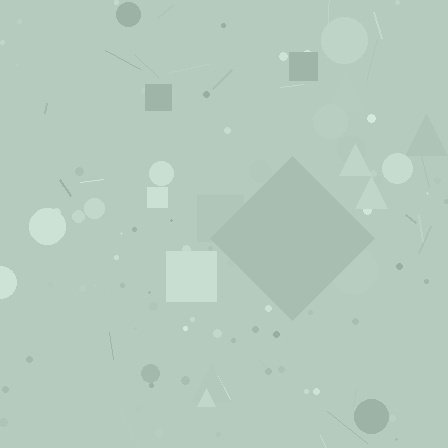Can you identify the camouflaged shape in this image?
The camouflaged shape is a diamond.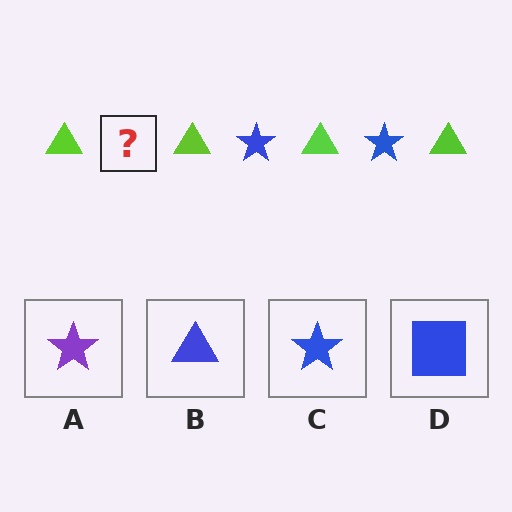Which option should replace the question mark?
Option C.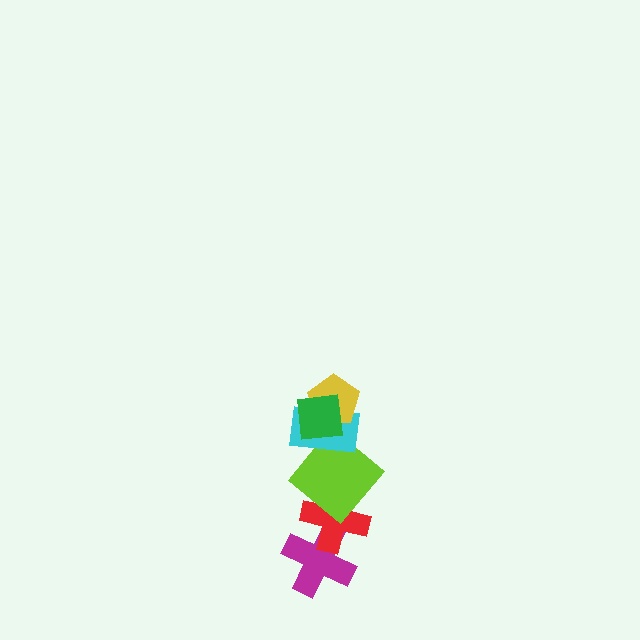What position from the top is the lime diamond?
The lime diamond is 4th from the top.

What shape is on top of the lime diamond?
The cyan rectangle is on top of the lime diamond.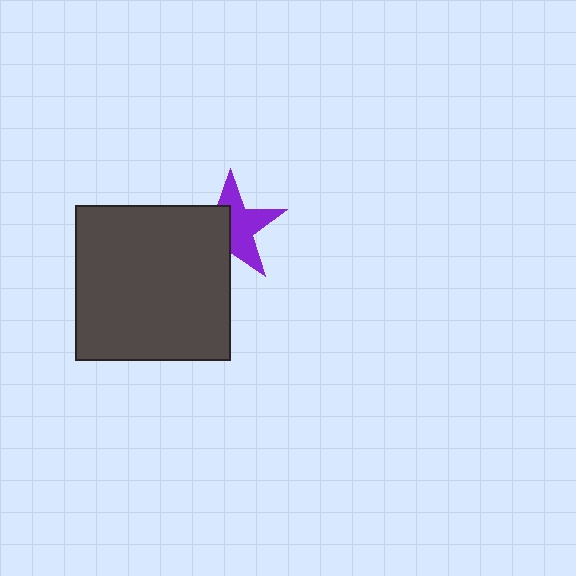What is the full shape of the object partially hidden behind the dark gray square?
The partially hidden object is a purple star.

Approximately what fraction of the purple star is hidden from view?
Roughly 46% of the purple star is hidden behind the dark gray square.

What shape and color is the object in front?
The object in front is a dark gray square.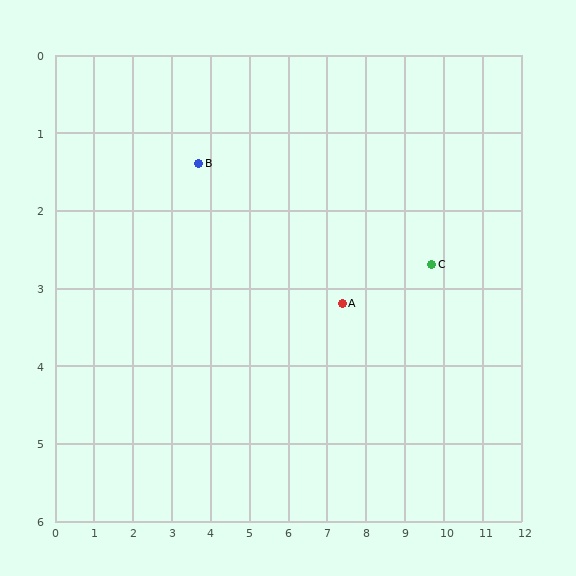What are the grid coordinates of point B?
Point B is at approximately (3.7, 1.4).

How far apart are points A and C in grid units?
Points A and C are about 2.4 grid units apart.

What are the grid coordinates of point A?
Point A is at approximately (7.4, 3.2).